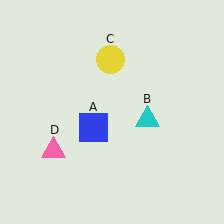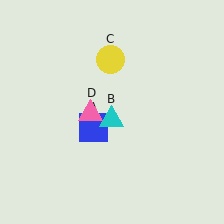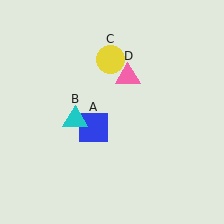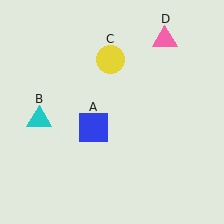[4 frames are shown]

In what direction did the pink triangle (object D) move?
The pink triangle (object D) moved up and to the right.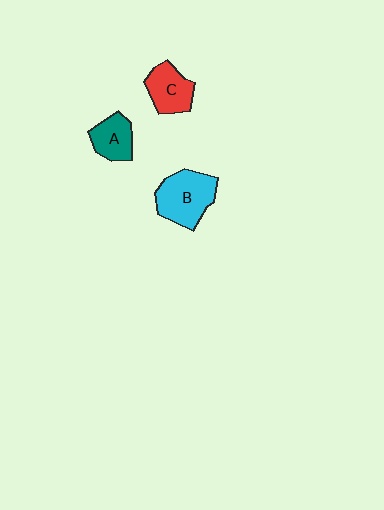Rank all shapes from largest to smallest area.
From largest to smallest: B (cyan), C (red), A (teal).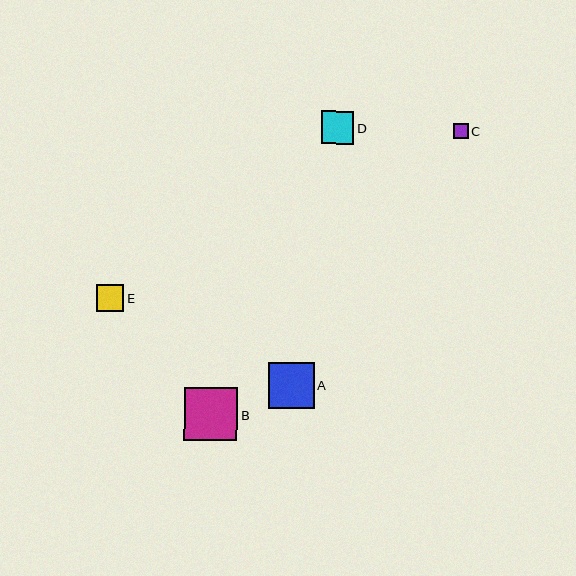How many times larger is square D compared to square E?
Square D is approximately 1.2 times the size of square E.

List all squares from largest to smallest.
From largest to smallest: B, A, D, E, C.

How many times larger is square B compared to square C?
Square B is approximately 3.6 times the size of square C.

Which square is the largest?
Square B is the largest with a size of approximately 53 pixels.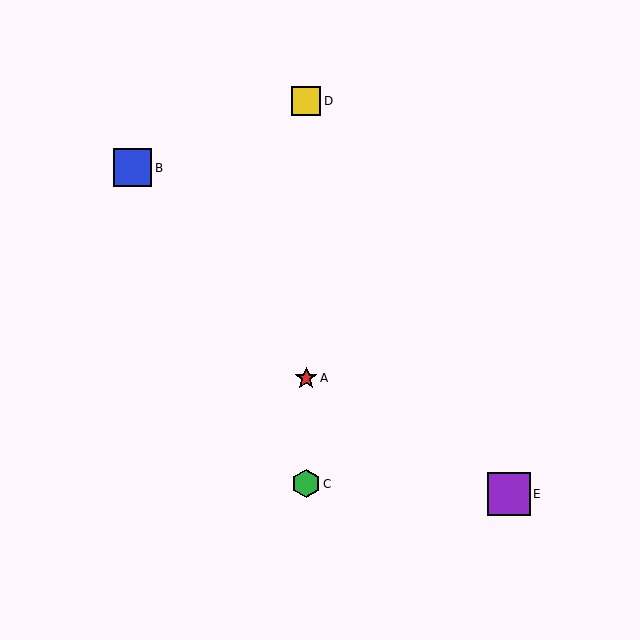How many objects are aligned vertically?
3 objects (A, C, D) are aligned vertically.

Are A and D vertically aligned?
Yes, both are at x≈306.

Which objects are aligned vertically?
Objects A, C, D are aligned vertically.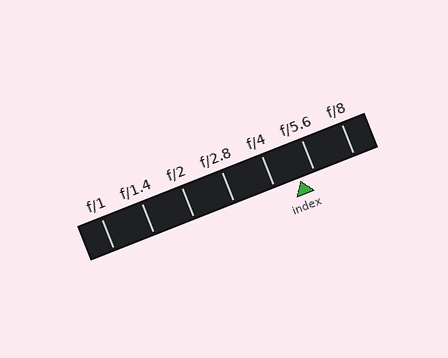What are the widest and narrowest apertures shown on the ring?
The widest aperture shown is f/1 and the narrowest is f/8.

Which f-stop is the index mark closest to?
The index mark is closest to f/5.6.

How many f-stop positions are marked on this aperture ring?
There are 7 f-stop positions marked.